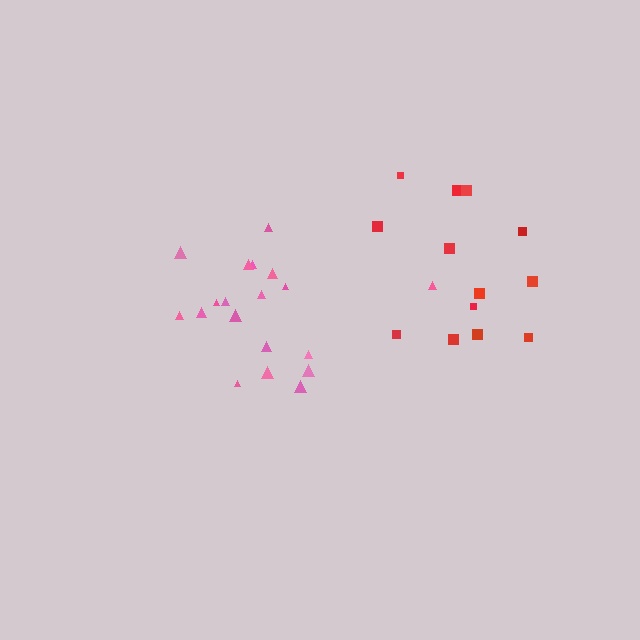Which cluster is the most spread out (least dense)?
Red.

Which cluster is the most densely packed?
Pink.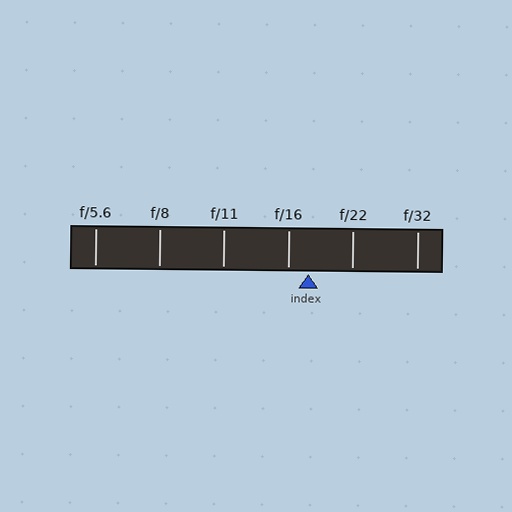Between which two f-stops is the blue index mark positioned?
The index mark is between f/16 and f/22.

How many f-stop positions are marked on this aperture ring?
There are 6 f-stop positions marked.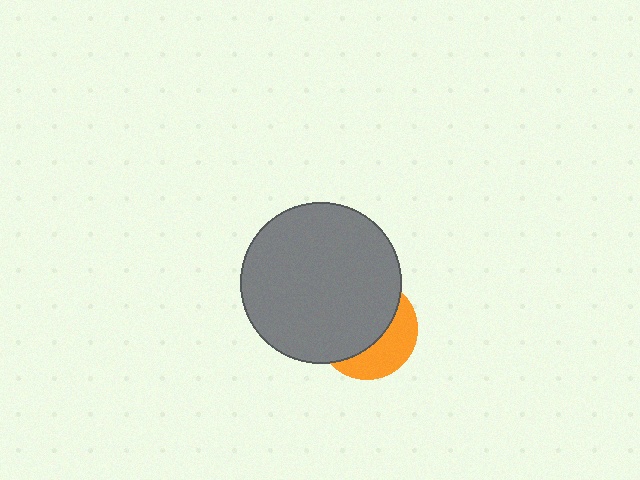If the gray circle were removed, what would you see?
You would see the complete orange circle.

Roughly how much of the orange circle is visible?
A small part of it is visible (roughly 37%).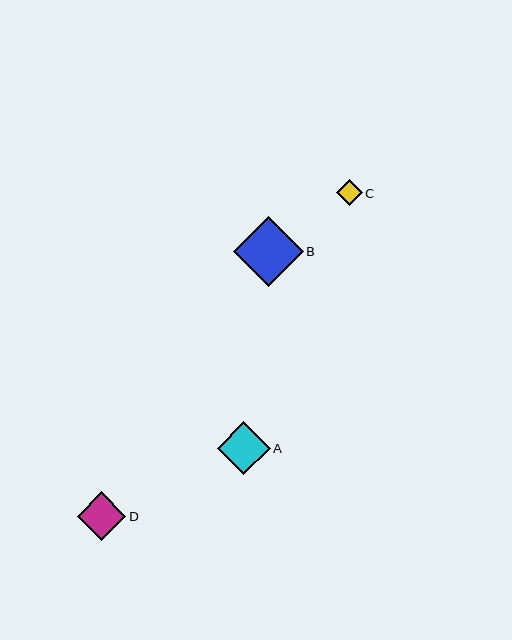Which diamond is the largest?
Diamond B is the largest with a size of approximately 70 pixels.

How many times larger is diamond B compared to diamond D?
Diamond B is approximately 1.4 times the size of diamond D.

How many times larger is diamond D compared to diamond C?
Diamond D is approximately 1.9 times the size of diamond C.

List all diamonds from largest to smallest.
From largest to smallest: B, A, D, C.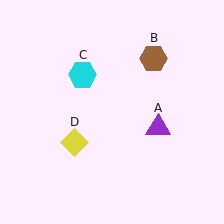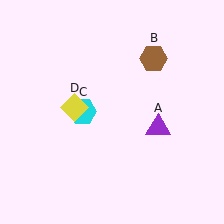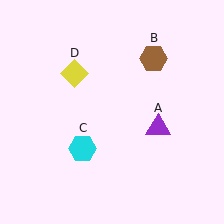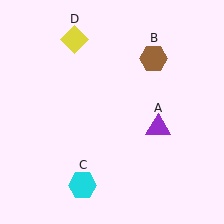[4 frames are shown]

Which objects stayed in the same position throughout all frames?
Purple triangle (object A) and brown hexagon (object B) remained stationary.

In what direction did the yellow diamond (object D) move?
The yellow diamond (object D) moved up.